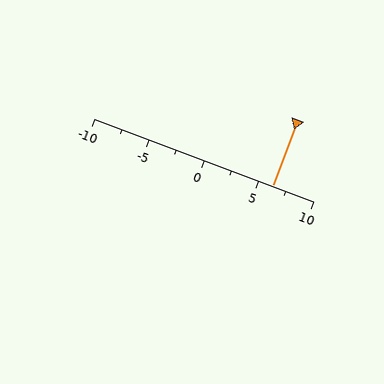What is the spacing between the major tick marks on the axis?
The major ticks are spaced 5 apart.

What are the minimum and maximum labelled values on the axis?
The axis runs from -10 to 10.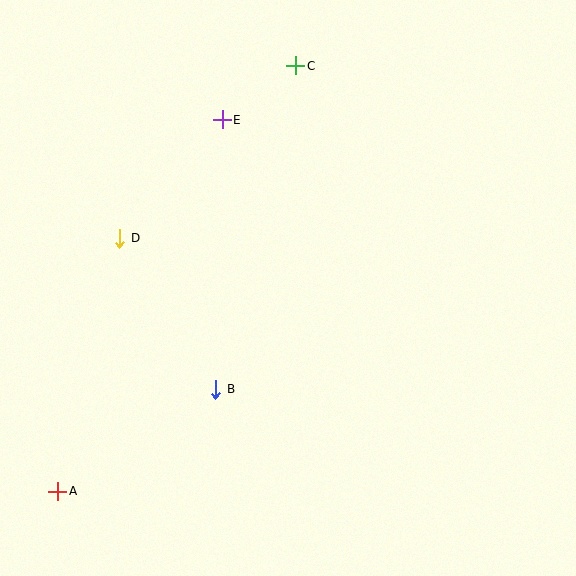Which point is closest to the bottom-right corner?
Point B is closest to the bottom-right corner.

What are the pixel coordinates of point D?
Point D is at (120, 238).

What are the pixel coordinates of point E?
Point E is at (222, 120).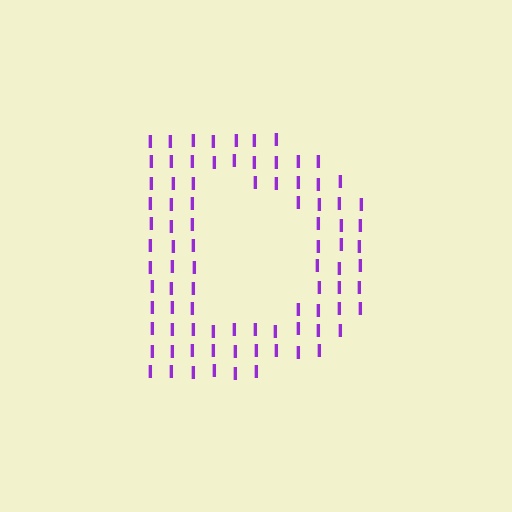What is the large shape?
The large shape is the letter D.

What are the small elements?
The small elements are letter I's.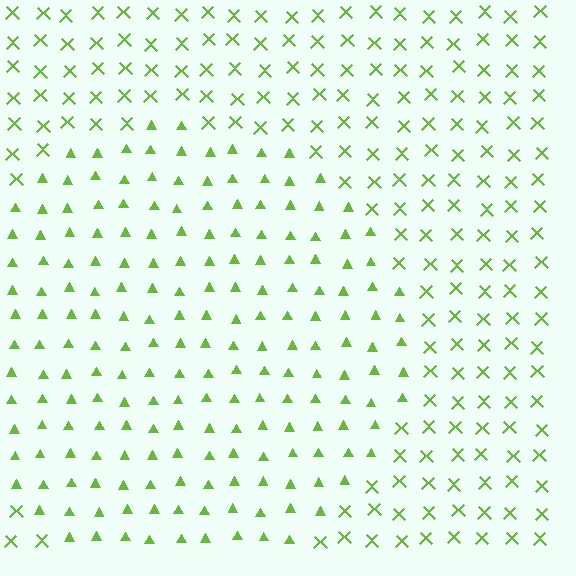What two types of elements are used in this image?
The image uses triangles inside the circle region and X marks outside it.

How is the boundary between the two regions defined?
The boundary is defined by a change in element shape: triangles inside vs. X marks outside. All elements share the same color and spacing.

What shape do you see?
I see a circle.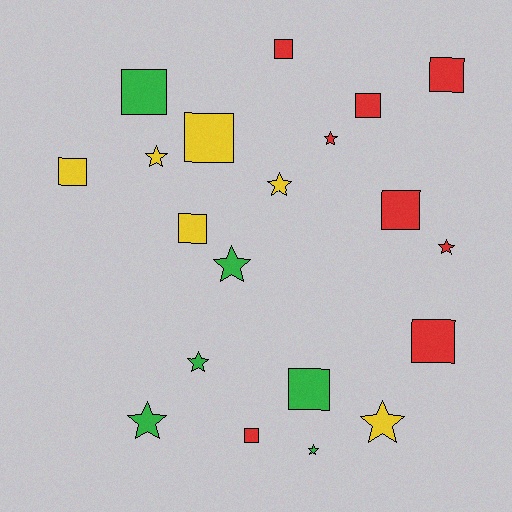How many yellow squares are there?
There are 3 yellow squares.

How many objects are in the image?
There are 20 objects.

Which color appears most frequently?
Red, with 8 objects.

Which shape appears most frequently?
Square, with 11 objects.